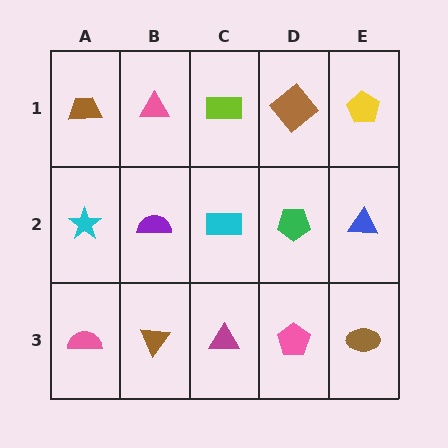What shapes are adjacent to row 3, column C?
A cyan rectangle (row 2, column C), a brown triangle (row 3, column B), a pink pentagon (row 3, column D).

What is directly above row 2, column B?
A pink triangle.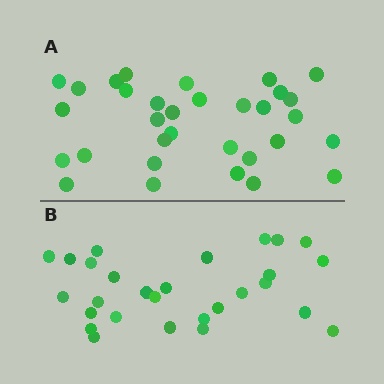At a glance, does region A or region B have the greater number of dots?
Region A (the top region) has more dots.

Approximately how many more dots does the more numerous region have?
Region A has about 4 more dots than region B.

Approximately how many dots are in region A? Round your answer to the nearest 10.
About 30 dots. (The exact count is 32, which rounds to 30.)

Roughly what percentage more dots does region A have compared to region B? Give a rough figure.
About 15% more.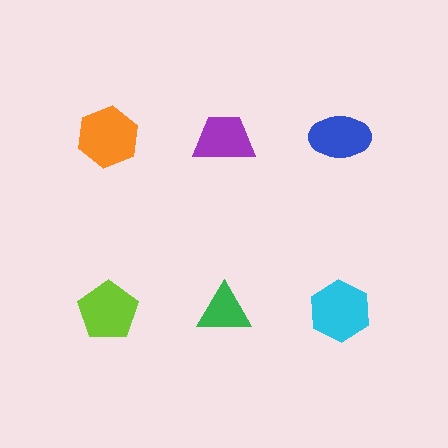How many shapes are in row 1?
3 shapes.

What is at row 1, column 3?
A blue ellipse.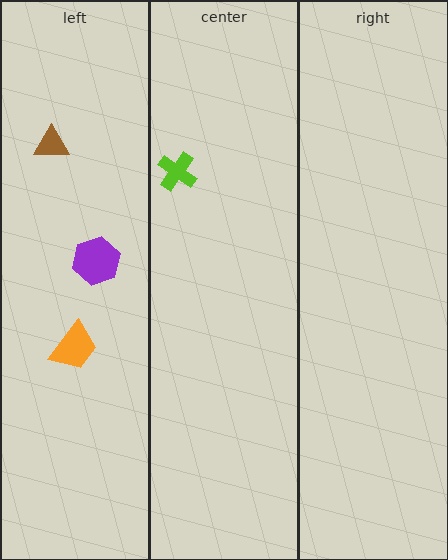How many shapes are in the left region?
3.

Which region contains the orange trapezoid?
The left region.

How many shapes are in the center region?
1.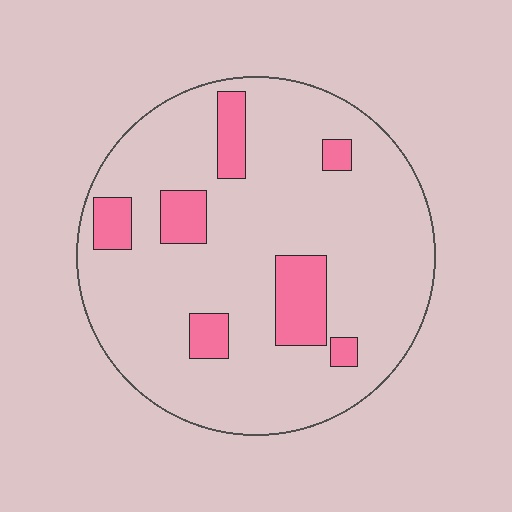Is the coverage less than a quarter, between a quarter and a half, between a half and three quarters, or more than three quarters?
Less than a quarter.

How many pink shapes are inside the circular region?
7.